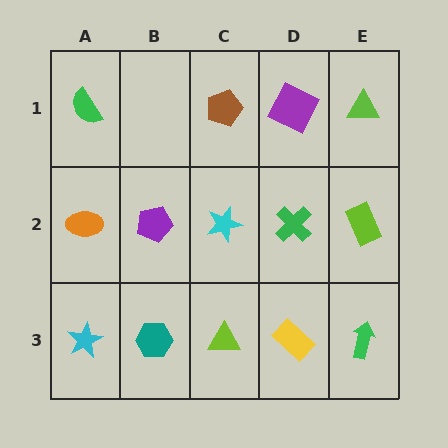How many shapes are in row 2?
5 shapes.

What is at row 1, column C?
A brown pentagon.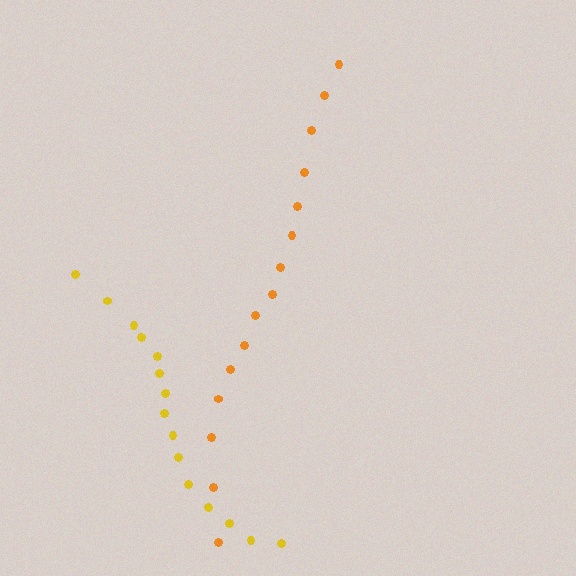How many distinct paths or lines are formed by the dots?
There are 2 distinct paths.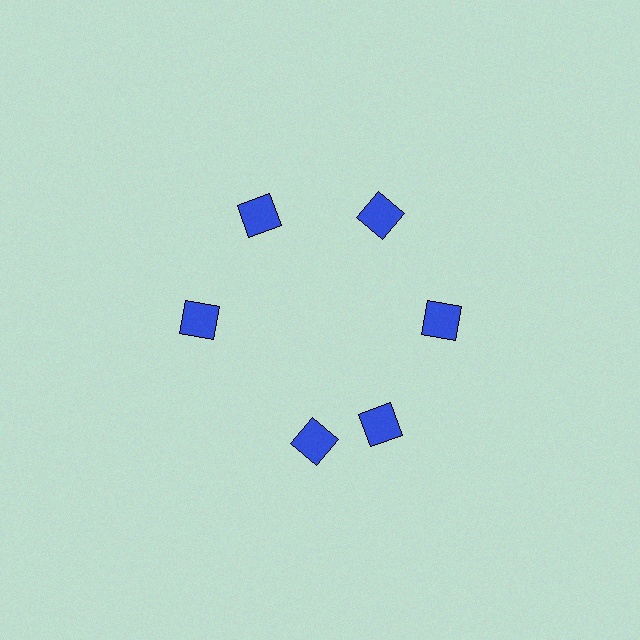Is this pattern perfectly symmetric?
No. The 6 blue diamonds are arranged in a ring, but one element near the 7 o'clock position is rotated out of alignment along the ring, breaking the 6-fold rotational symmetry.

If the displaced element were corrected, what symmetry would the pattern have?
It would have 6-fold rotational symmetry — the pattern would map onto itself every 60 degrees.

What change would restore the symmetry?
The symmetry would be restored by rotating it back into even spacing with its neighbors so that all 6 diamonds sit at equal angles and equal distance from the center.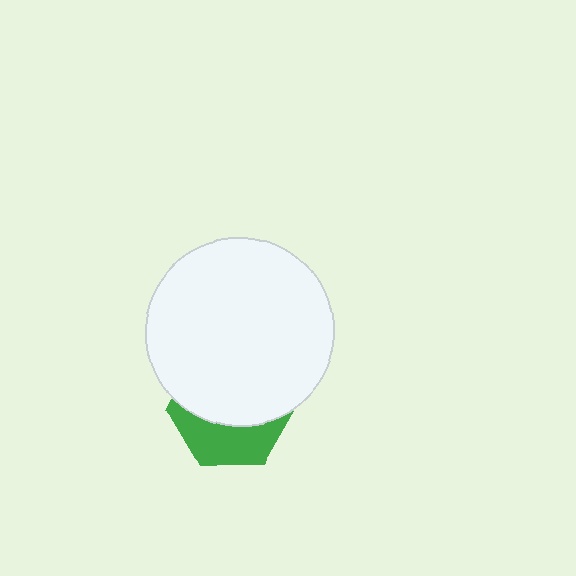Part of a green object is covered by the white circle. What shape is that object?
It is a hexagon.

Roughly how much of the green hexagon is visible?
A small part of it is visible (roughly 38%).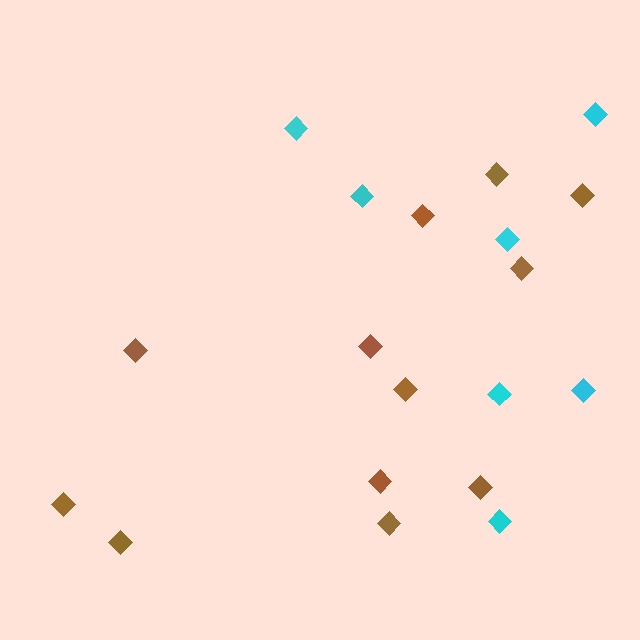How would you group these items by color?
There are 2 groups: one group of brown diamonds (12) and one group of cyan diamonds (7).